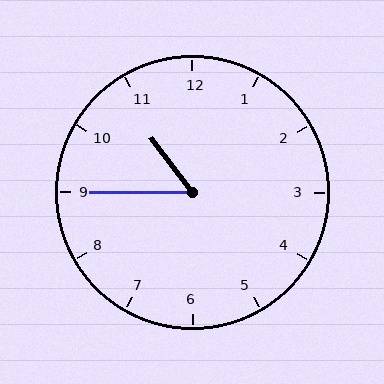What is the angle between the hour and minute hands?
Approximately 52 degrees.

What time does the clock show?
10:45.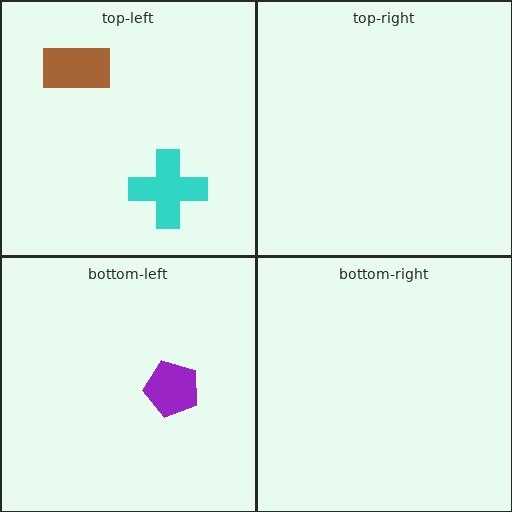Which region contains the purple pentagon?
The bottom-left region.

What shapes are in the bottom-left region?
The purple pentagon.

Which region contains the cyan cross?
The top-left region.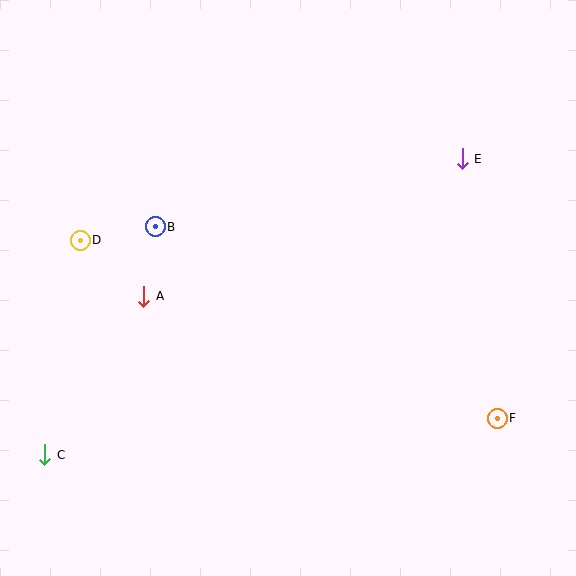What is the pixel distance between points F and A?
The distance between F and A is 374 pixels.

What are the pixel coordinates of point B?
Point B is at (155, 227).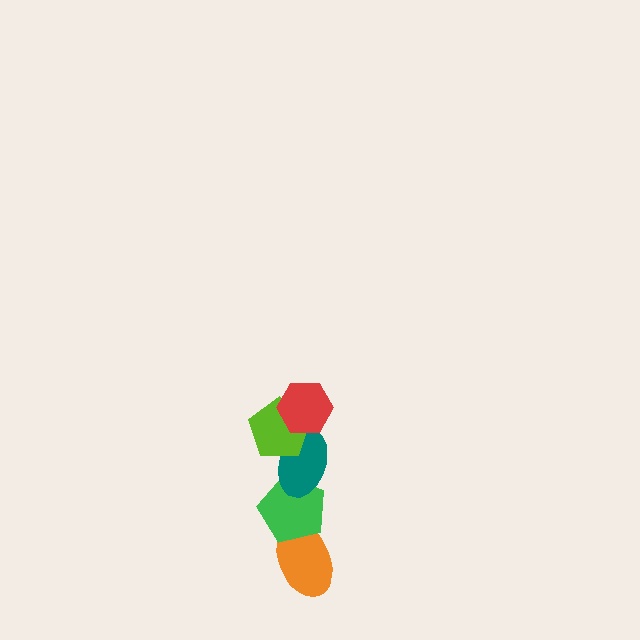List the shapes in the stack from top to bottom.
From top to bottom: the red hexagon, the lime pentagon, the teal ellipse, the green pentagon, the orange ellipse.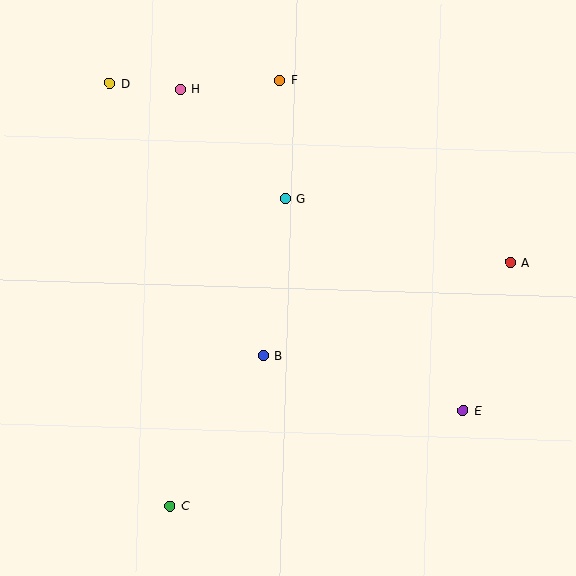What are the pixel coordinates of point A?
Point A is at (510, 262).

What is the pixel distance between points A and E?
The distance between A and E is 156 pixels.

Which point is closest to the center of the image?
Point B at (263, 356) is closest to the center.